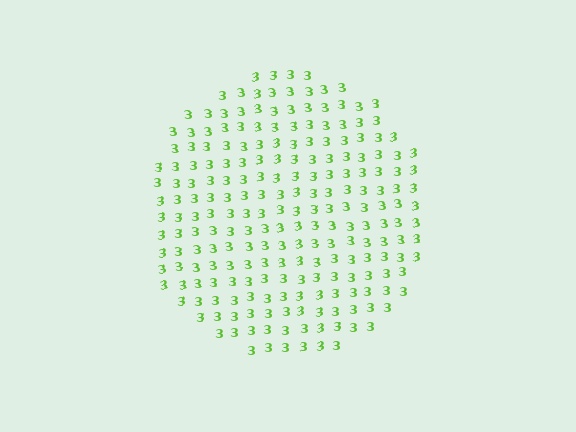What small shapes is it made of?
It is made of small digit 3's.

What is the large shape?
The large shape is a circle.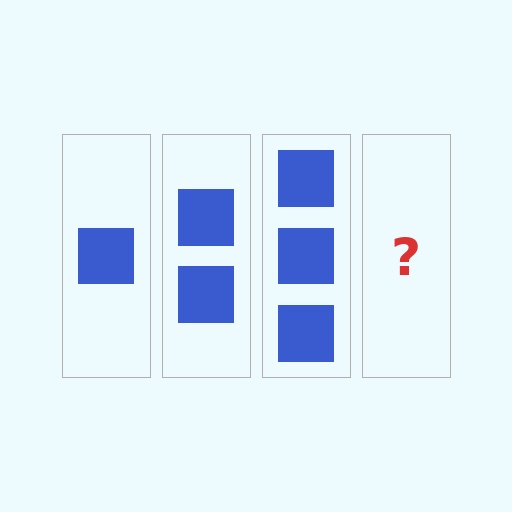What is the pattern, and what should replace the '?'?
The pattern is that each step adds one more square. The '?' should be 4 squares.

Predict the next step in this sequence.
The next step is 4 squares.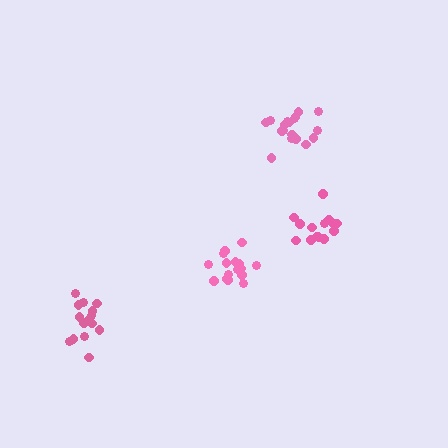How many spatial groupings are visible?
There are 4 spatial groupings.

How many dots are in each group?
Group 1: 17 dots, Group 2: 16 dots, Group 3: 14 dots, Group 4: 18 dots (65 total).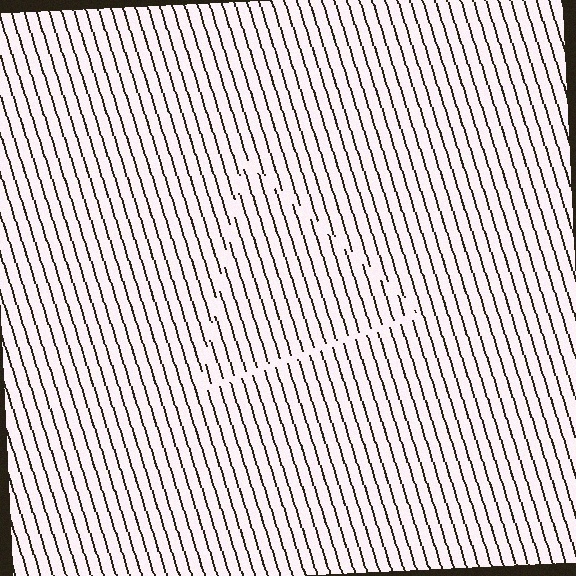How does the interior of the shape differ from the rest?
The interior of the shape contains the same grating, shifted by half a period — the contour is defined by the phase discontinuity where line-ends from the inner and outer gratings abut.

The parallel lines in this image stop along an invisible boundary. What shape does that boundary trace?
An illusory triangle. The interior of the shape contains the same grating, shifted by half a period — the contour is defined by the phase discontinuity where line-ends from the inner and outer gratings abut.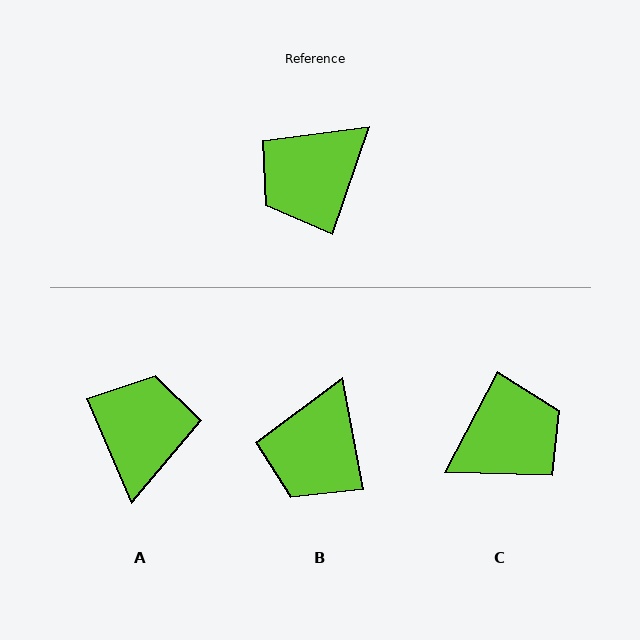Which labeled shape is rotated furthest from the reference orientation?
C, about 171 degrees away.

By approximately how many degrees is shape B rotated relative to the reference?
Approximately 29 degrees counter-clockwise.